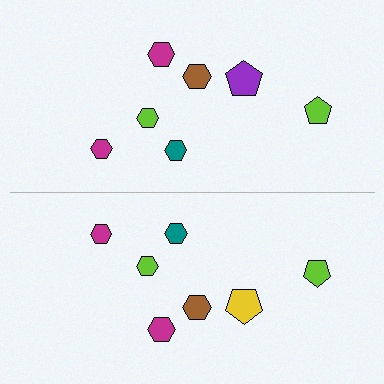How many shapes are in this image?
There are 14 shapes in this image.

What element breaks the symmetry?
The yellow pentagon on the bottom side breaks the symmetry — its mirror counterpart is purple.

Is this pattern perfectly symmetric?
No, the pattern is not perfectly symmetric. The yellow pentagon on the bottom side breaks the symmetry — its mirror counterpart is purple.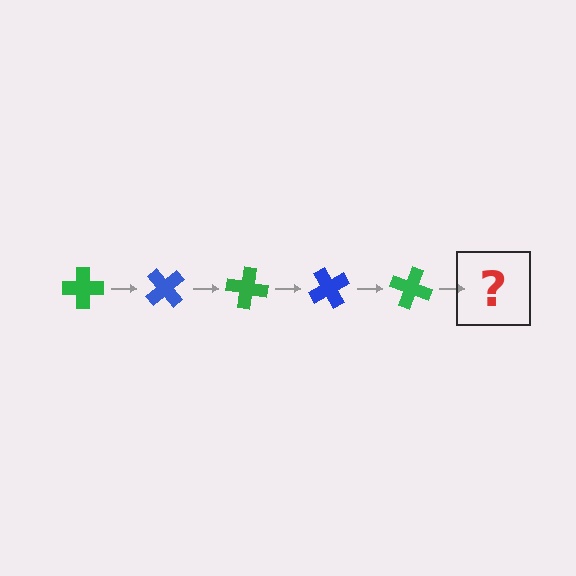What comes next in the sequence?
The next element should be a blue cross, rotated 250 degrees from the start.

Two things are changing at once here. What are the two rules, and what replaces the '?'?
The two rules are that it rotates 50 degrees each step and the color cycles through green and blue. The '?' should be a blue cross, rotated 250 degrees from the start.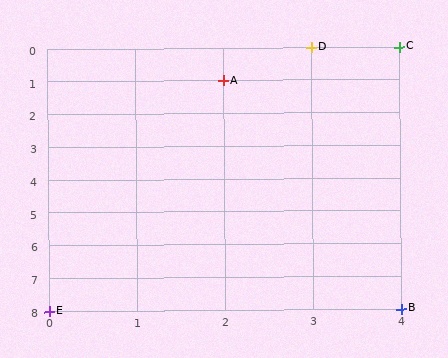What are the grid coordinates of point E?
Point E is at grid coordinates (0, 8).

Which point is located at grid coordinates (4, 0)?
Point C is at (4, 0).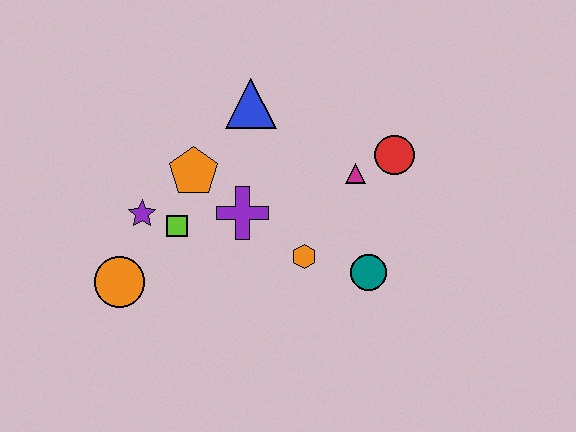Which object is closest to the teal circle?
The orange hexagon is closest to the teal circle.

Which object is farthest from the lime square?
The red circle is farthest from the lime square.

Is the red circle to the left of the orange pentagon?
No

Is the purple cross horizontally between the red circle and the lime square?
Yes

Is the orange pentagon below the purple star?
No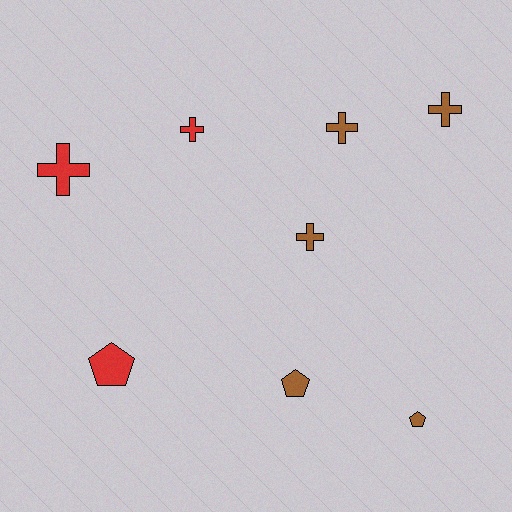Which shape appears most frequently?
Cross, with 5 objects.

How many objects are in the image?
There are 8 objects.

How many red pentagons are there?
There is 1 red pentagon.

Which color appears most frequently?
Brown, with 5 objects.